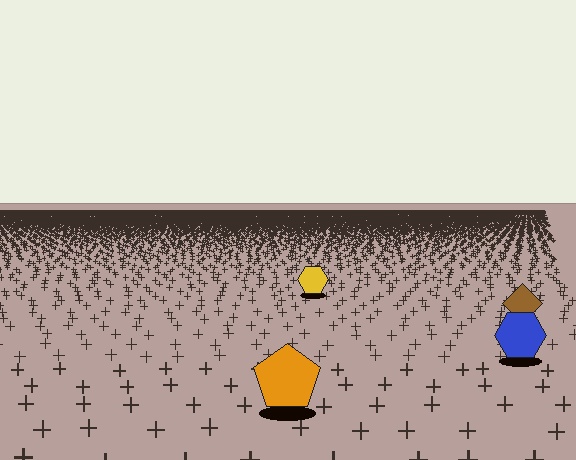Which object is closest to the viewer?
The orange pentagon is closest. The texture marks near it are larger and more spread out.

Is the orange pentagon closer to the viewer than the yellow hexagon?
Yes. The orange pentagon is closer — you can tell from the texture gradient: the ground texture is coarser near it.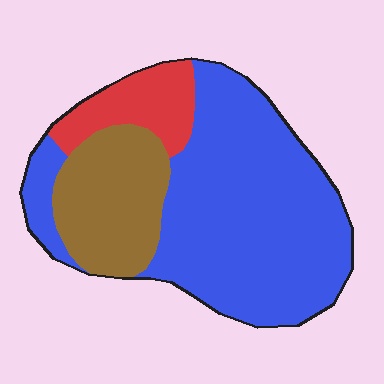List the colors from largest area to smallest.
From largest to smallest: blue, brown, red.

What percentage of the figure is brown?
Brown covers 23% of the figure.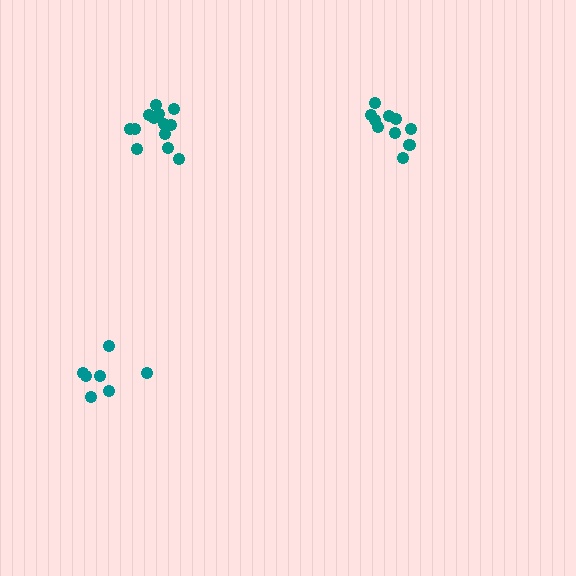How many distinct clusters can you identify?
There are 3 distinct clusters.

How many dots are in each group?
Group 1: 10 dots, Group 2: 13 dots, Group 3: 7 dots (30 total).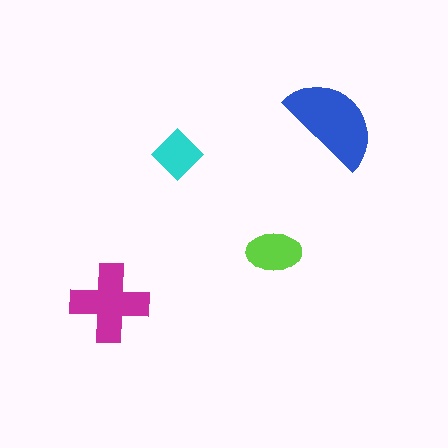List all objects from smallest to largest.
The cyan diamond, the lime ellipse, the magenta cross, the blue semicircle.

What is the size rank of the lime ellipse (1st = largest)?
3rd.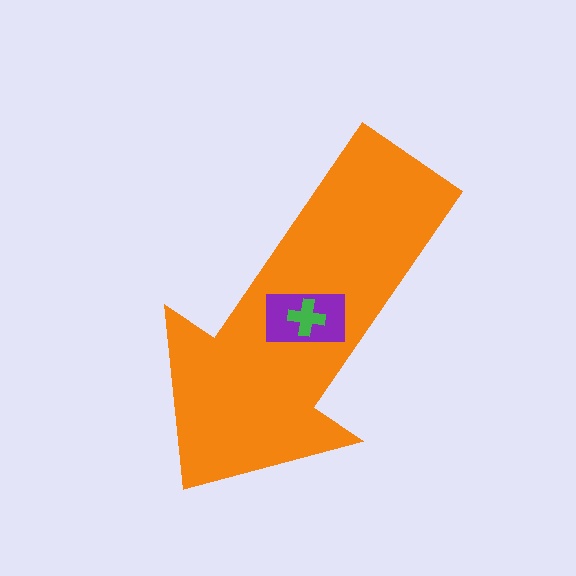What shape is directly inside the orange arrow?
The purple rectangle.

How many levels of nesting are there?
3.